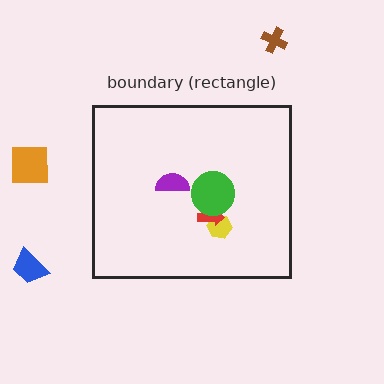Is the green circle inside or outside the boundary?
Inside.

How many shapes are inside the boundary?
4 inside, 3 outside.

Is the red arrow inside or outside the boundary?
Inside.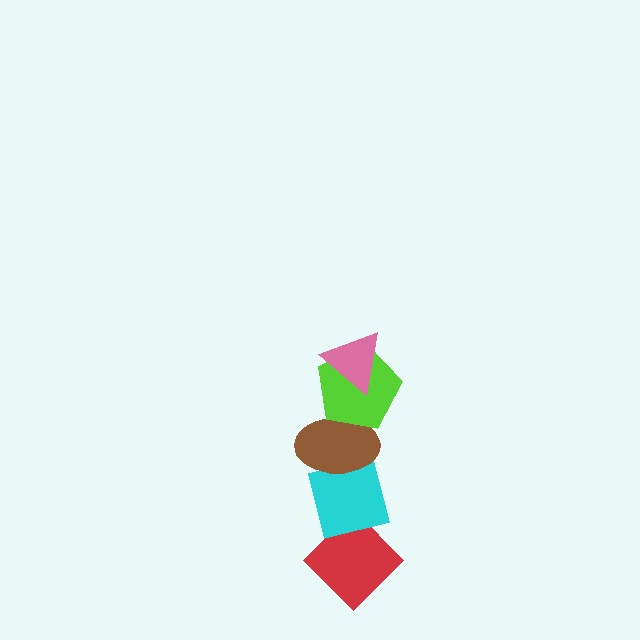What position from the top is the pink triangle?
The pink triangle is 1st from the top.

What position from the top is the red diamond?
The red diamond is 5th from the top.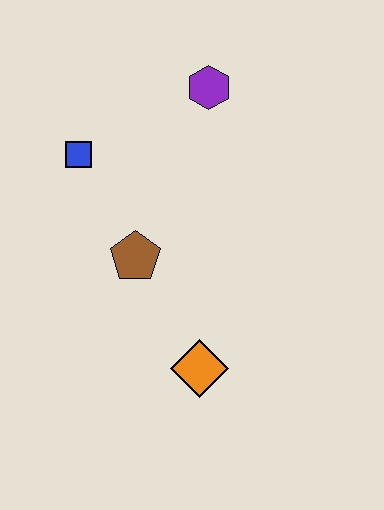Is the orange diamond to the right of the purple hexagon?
No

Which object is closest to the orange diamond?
The brown pentagon is closest to the orange diamond.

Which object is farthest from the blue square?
The orange diamond is farthest from the blue square.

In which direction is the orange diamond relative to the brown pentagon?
The orange diamond is below the brown pentagon.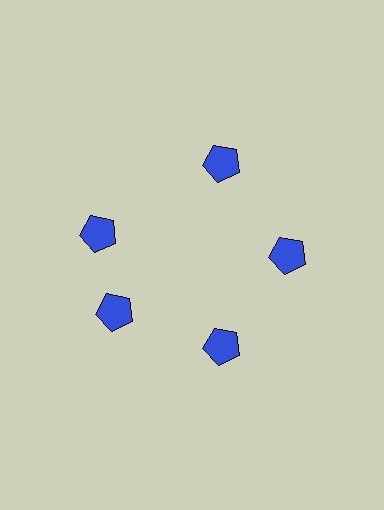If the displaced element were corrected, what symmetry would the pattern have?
It would have 5-fold rotational symmetry — the pattern would map onto itself every 72 degrees.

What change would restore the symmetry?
The symmetry would be restored by rotating it back into even spacing with its neighbors so that all 5 pentagons sit at equal angles and equal distance from the center.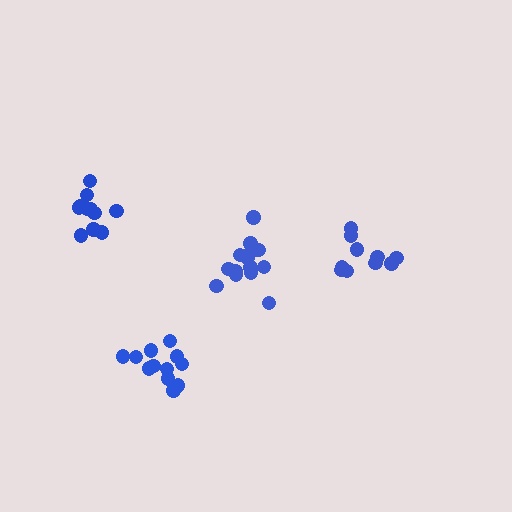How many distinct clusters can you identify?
There are 4 distinct clusters.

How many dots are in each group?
Group 1: 11 dots, Group 2: 15 dots, Group 3: 10 dots, Group 4: 12 dots (48 total).